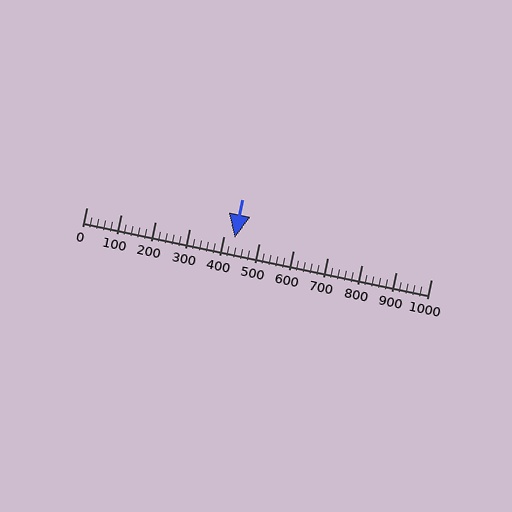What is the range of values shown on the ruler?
The ruler shows values from 0 to 1000.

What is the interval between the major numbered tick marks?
The major tick marks are spaced 100 units apart.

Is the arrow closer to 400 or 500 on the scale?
The arrow is closer to 400.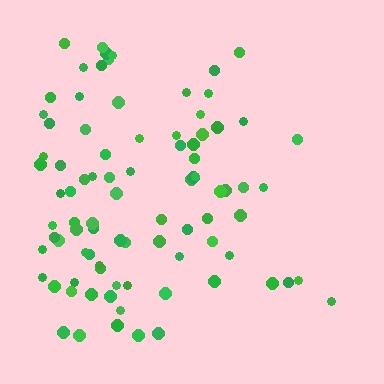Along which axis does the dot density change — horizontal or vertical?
Horizontal.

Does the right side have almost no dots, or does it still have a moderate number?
Still a moderate number, just noticeably fewer than the left.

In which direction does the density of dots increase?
From right to left, with the left side densest.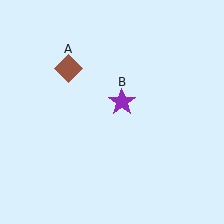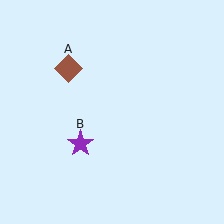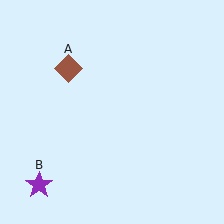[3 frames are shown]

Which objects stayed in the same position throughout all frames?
Brown diamond (object A) remained stationary.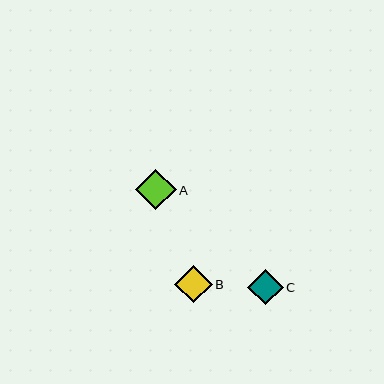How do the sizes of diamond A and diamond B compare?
Diamond A and diamond B are approximately the same size.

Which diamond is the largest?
Diamond A is the largest with a size of approximately 40 pixels.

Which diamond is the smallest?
Diamond C is the smallest with a size of approximately 35 pixels.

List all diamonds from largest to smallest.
From largest to smallest: A, B, C.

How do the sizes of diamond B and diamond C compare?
Diamond B and diamond C are approximately the same size.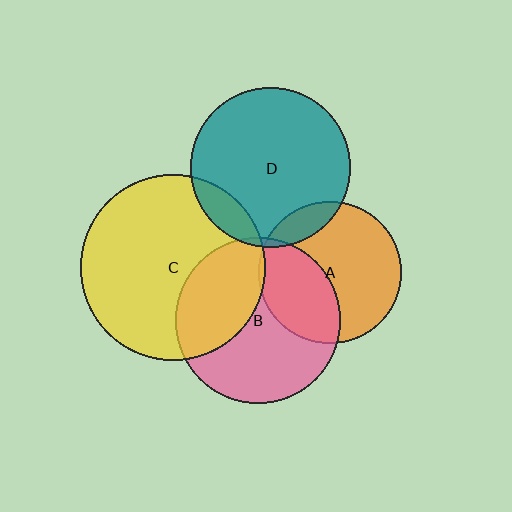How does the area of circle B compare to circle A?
Approximately 1.3 times.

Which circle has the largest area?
Circle C (yellow).